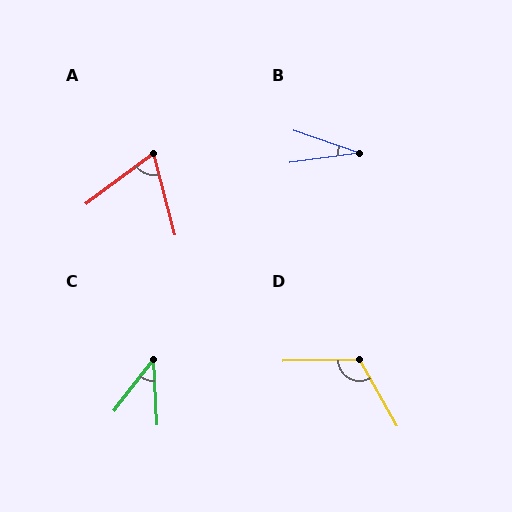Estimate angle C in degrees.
Approximately 41 degrees.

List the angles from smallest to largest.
B (26°), C (41°), A (68°), D (119°).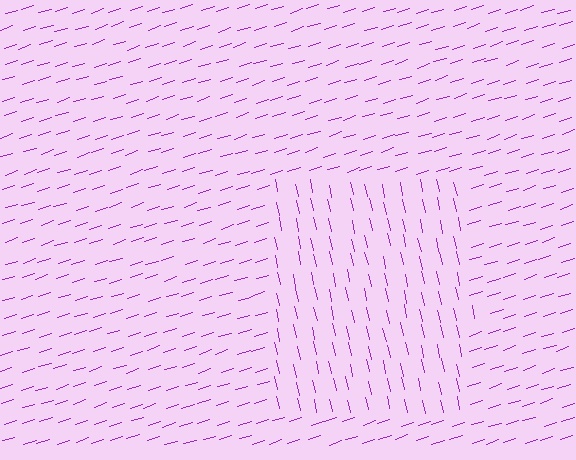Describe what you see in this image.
The image is filled with small purple line segments. A rectangle region in the image has lines oriented differently from the surrounding lines, creating a visible texture boundary.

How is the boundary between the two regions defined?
The boundary is defined purely by a change in line orientation (approximately 85 degrees difference). All lines are the same color and thickness.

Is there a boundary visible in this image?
Yes, there is a texture boundary formed by a change in line orientation.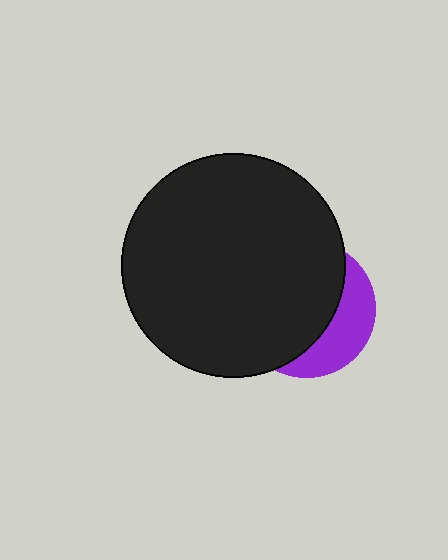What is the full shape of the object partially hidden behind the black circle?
The partially hidden object is a purple circle.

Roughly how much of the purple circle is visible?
A small part of it is visible (roughly 32%).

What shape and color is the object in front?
The object in front is a black circle.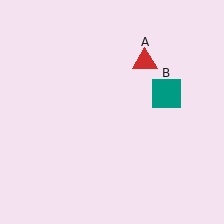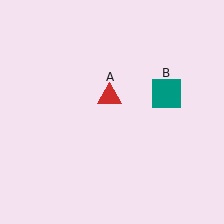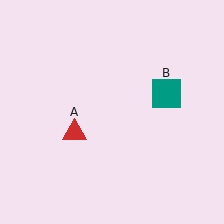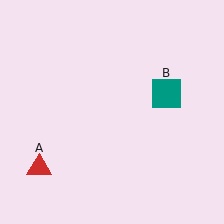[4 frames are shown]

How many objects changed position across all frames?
1 object changed position: red triangle (object A).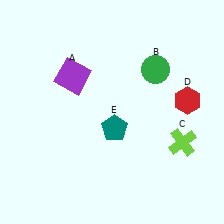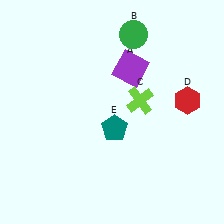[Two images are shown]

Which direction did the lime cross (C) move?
The lime cross (C) moved left.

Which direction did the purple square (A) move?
The purple square (A) moved right.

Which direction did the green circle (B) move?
The green circle (B) moved up.